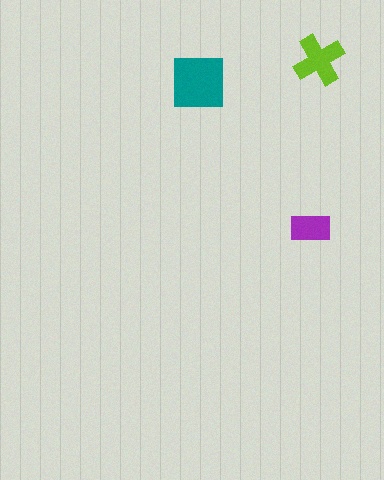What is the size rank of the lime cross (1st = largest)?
2nd.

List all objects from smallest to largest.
The purple rectangle, the lime cross, the teal square.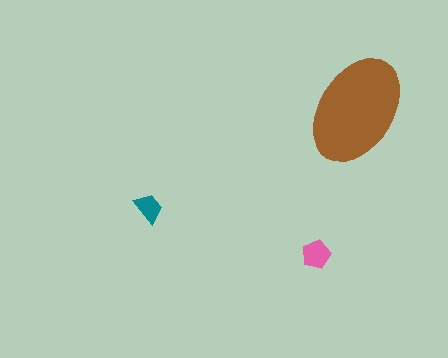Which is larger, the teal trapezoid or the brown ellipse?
The brown ellipse.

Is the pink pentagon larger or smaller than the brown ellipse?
Smaller.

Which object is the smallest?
The teal trapezoid.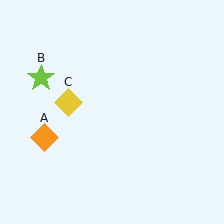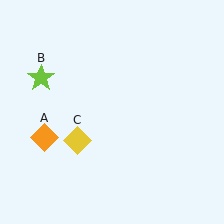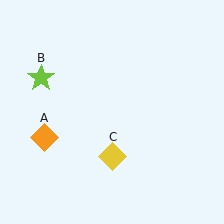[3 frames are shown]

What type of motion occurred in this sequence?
The yellow diamond (object C) rotated counterclockwise around the center of the scene.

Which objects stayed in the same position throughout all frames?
Orange diamond (object A) and lime star (object B) remained stationary.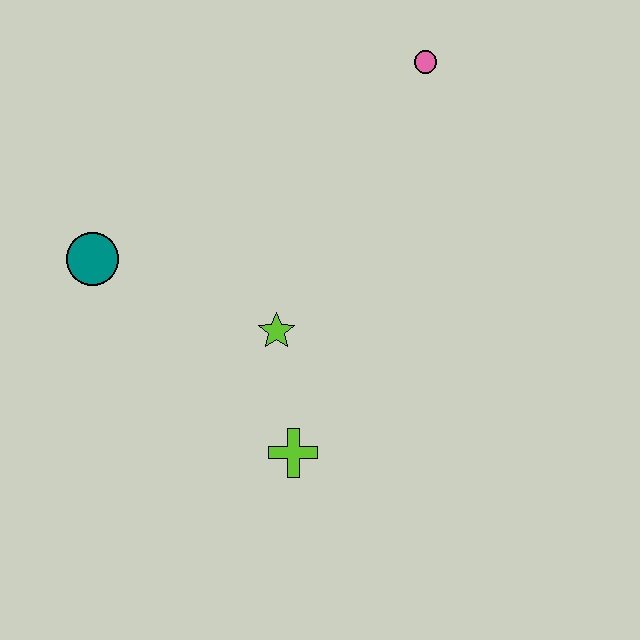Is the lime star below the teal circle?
Yes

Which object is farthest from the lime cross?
The pink circle is farthest from the lime cross.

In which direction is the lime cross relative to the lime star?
The lime cross is below the lime star.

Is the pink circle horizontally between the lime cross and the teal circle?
No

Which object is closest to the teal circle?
The lime star is closest to the teal circle.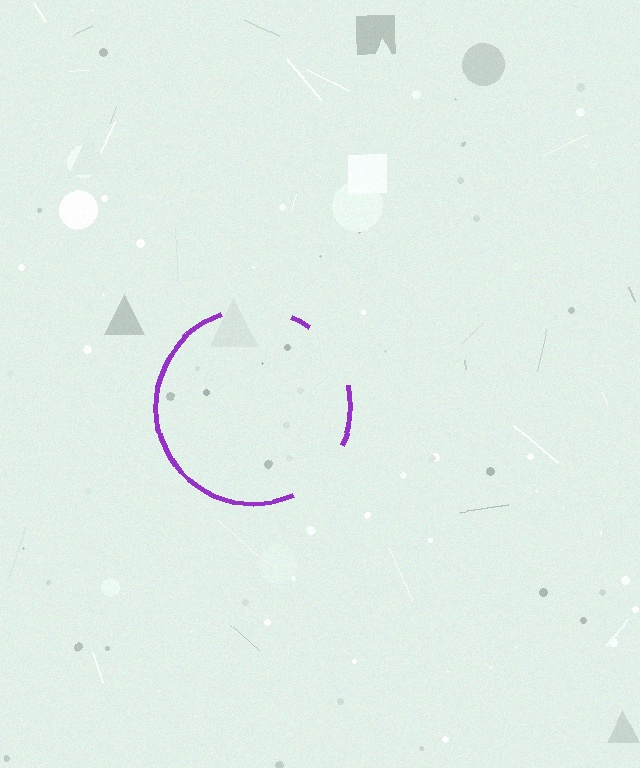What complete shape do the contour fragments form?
The contour fragments form a circle.